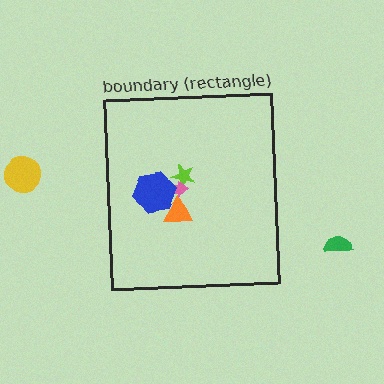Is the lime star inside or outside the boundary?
Inside.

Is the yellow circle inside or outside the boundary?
Outside.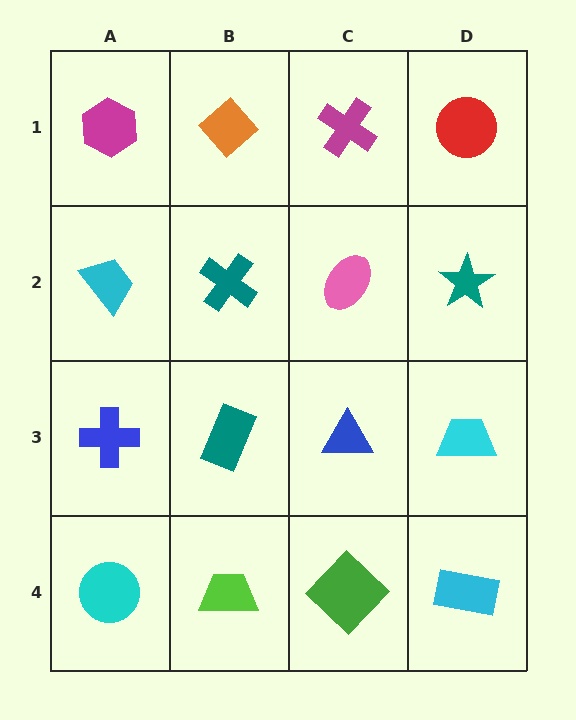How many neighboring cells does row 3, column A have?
3.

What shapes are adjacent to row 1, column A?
A cyan trapezoid (row 2, column A), an orange diamond (row 1, column B).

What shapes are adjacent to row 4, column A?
A blue cross (row 3, column A), a lime trapezoid (row 4, column B).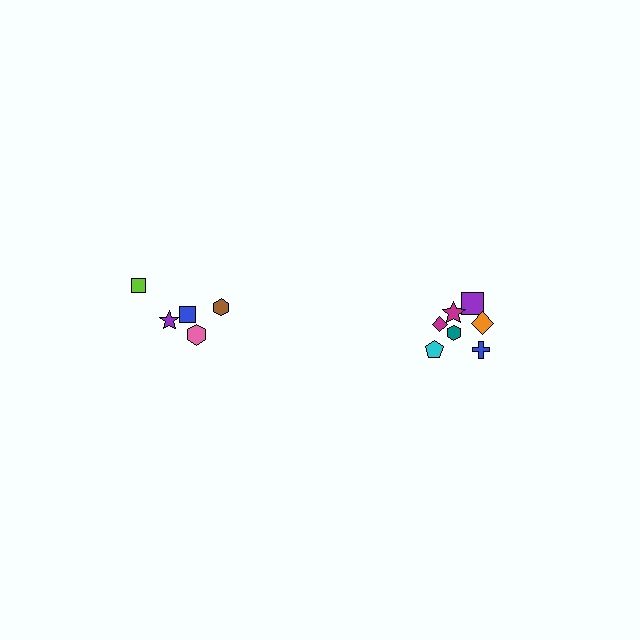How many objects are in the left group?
There are 5 objects.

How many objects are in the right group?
There are 7 objects.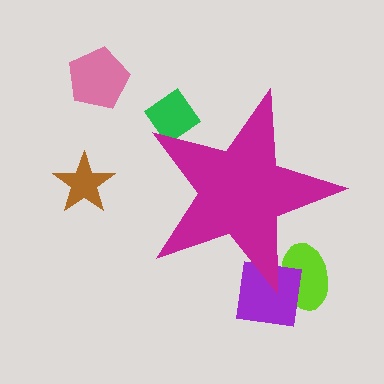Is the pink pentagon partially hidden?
No, the pink pentagon is fully visible.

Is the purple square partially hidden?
Yes, the purple square is partially hidden behind the magenta star.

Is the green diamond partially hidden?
Yes, the green diamond is partially hidden behind the magenta star.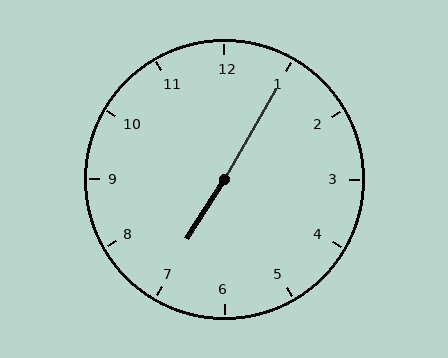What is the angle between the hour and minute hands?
Approximately 178 degrees.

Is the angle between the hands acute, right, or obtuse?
It is obtuse.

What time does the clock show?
7:05.